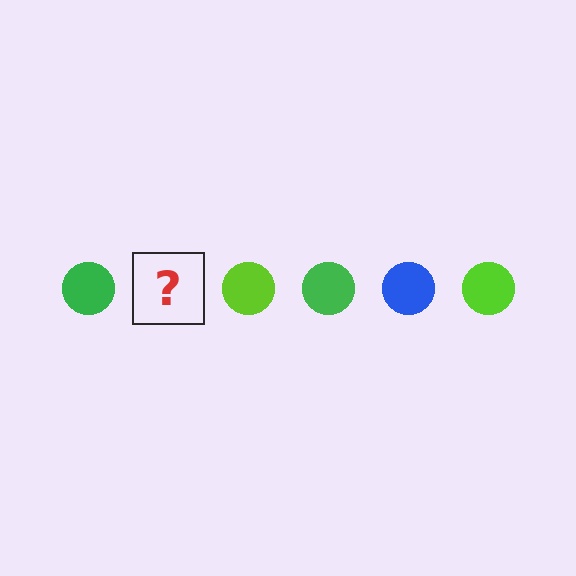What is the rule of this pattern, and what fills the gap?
The rule is that the pattern cycles through green, blue, lime circles. The gap should be filled with a blue circle.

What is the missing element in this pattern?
The missing element is a blue circle.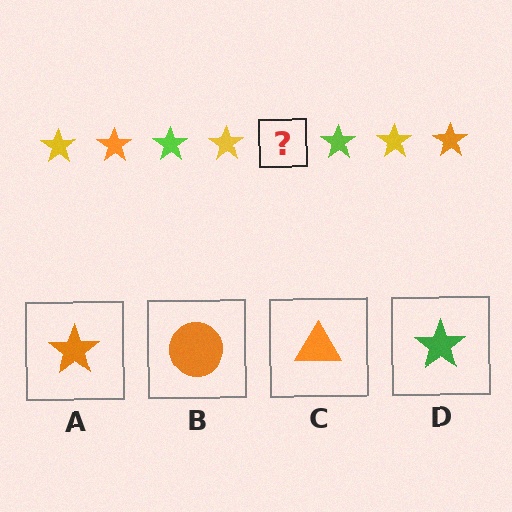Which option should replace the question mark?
Option A.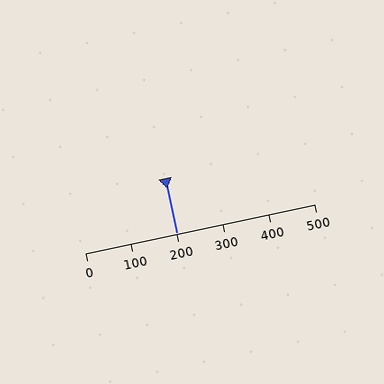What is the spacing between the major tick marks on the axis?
The major ticks are spaced 100 apart.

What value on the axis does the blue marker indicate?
The marker indicates approximately 200.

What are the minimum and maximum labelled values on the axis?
The axis runs from 0 to 500.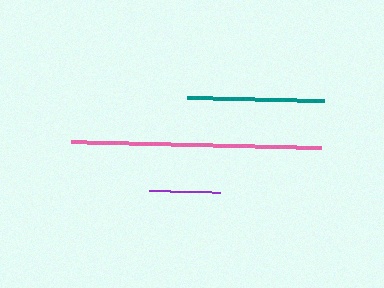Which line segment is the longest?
The pink line is the longest at approximately 249 pixels.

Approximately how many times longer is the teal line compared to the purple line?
The teal line is approximately 1.9 times the length of the purple line.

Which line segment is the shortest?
The purple line is the shortest at approximately 71 pixels.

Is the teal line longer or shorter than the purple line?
The teal line is longer than the purple line.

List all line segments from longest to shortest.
From longest to shortest: pink, teal, purple.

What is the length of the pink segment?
The pink segment is approximately 249 pixels long.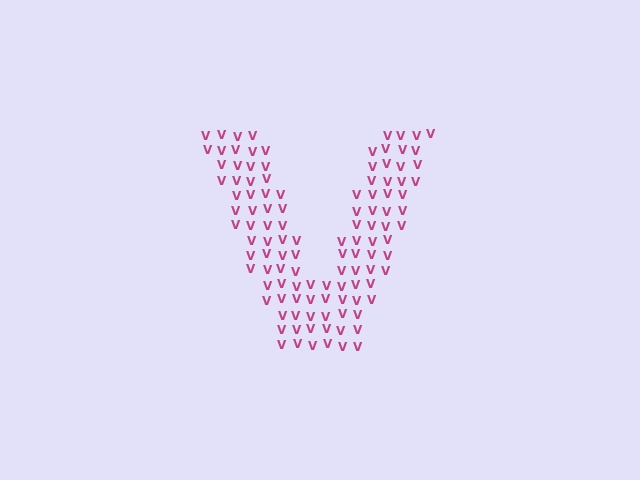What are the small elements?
The small elements are letter V's.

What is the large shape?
The large shape is the letter V.